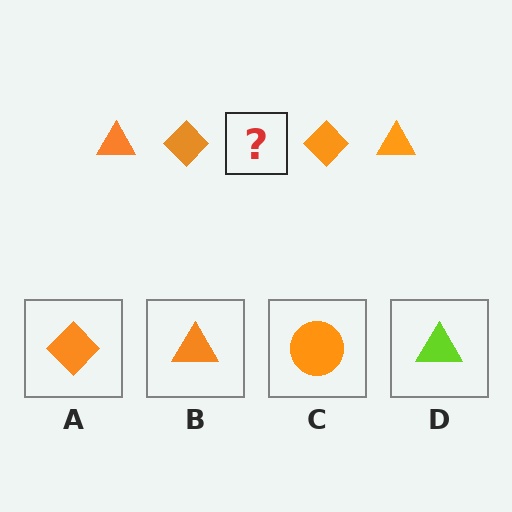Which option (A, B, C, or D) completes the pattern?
B.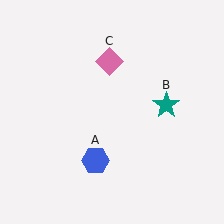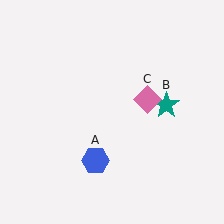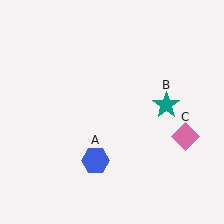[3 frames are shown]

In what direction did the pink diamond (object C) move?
The pink diamond (object C) moved down and to the right.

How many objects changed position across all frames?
1 object changed position: pink diamond (object C).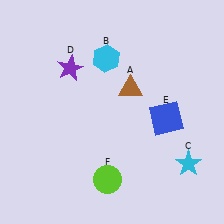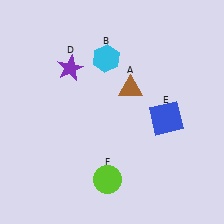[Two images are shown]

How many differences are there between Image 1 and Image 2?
There is 1 difference between the two images.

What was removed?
The cyan star (C) was removed in Image 2.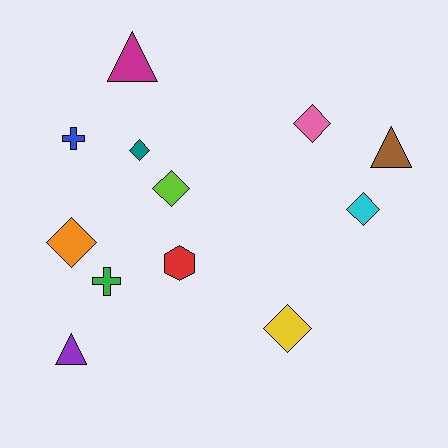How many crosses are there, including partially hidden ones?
There are 2 crosses.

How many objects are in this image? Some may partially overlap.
There are 12 objects.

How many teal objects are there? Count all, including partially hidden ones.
There is 1 teal object.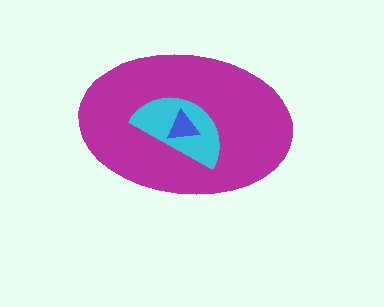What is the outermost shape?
The magenta ellipse.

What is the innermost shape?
The blue triangle.